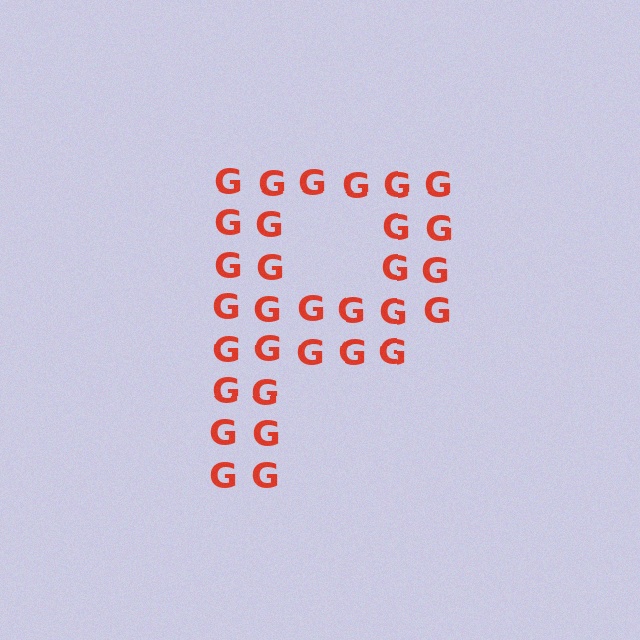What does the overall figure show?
The overall figure shows the letter P.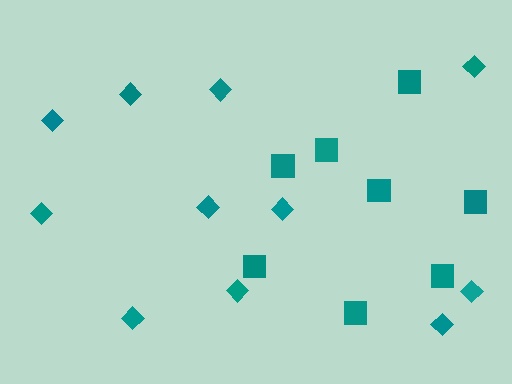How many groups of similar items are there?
There are 2 groups: one group of squares (8) and one group of diamonds (11).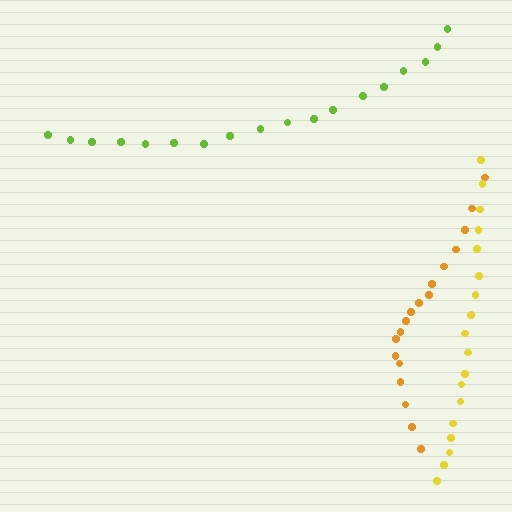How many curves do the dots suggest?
There are 3 distinct paths.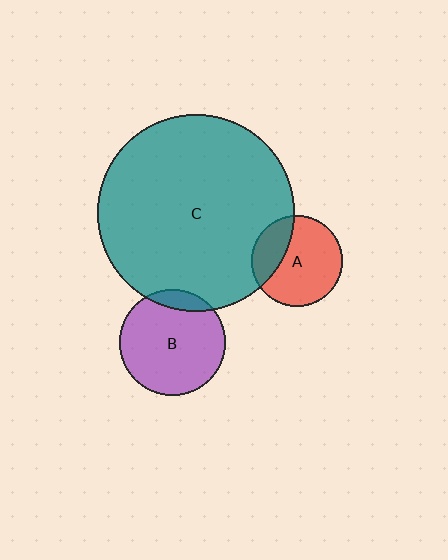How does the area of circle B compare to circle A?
Approximately 1.3 times.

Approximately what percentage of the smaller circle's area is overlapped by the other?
Approximately 30%.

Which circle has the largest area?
Circle C (teal).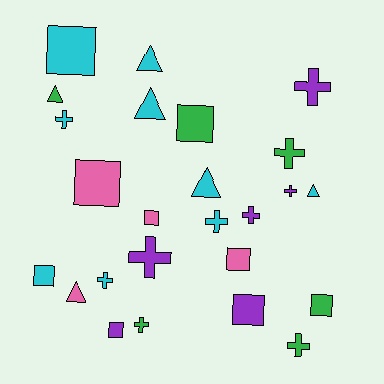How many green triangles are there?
There is 1 green triangle.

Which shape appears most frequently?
Cross, with 10 objects.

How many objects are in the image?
There are 25 objects.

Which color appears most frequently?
Cyan, with 9 objects.